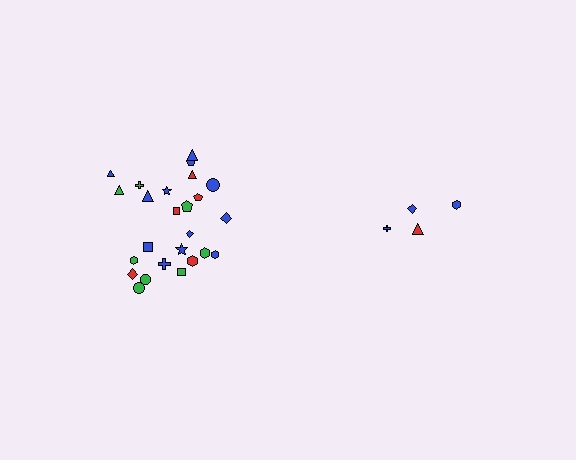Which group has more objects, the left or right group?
The left group.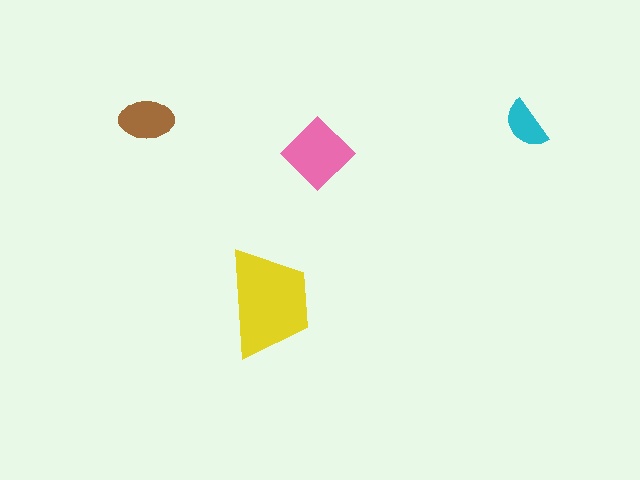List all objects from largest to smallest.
The yellow trapezoid, the pink diamond, the brown ellipse, the cyan semicircle.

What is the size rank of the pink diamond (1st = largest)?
2nd.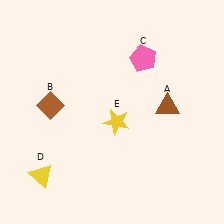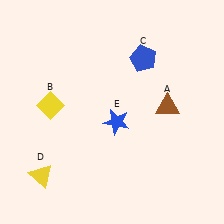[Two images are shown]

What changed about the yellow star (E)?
In Image 1, E is yellow. In Image 2, it changed to blue.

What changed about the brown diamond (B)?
In Image 1, B is brown. In Image 2, it changed to yellow.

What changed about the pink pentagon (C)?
In Image 1, C is pink. In Image 2, it changed to blue.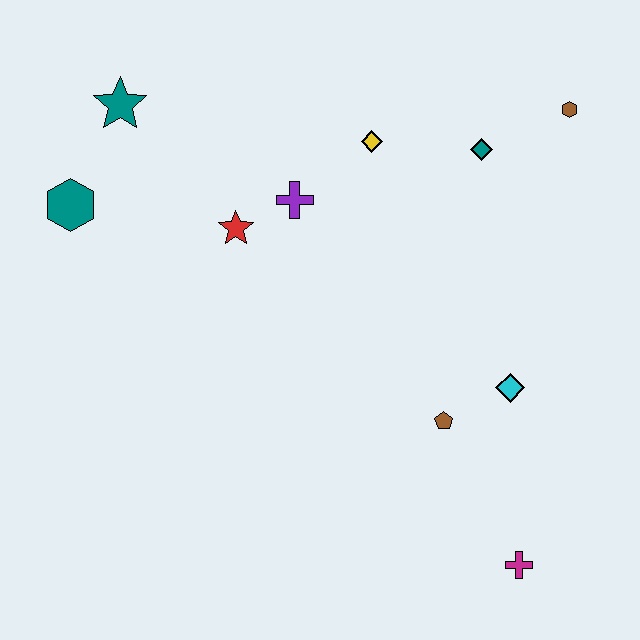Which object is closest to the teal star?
The teal hexagon is closest to the teal star.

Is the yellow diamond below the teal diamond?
No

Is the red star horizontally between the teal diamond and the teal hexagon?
Yes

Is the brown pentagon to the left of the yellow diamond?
No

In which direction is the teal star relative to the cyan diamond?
The teal star is to the left of the cyan diamond.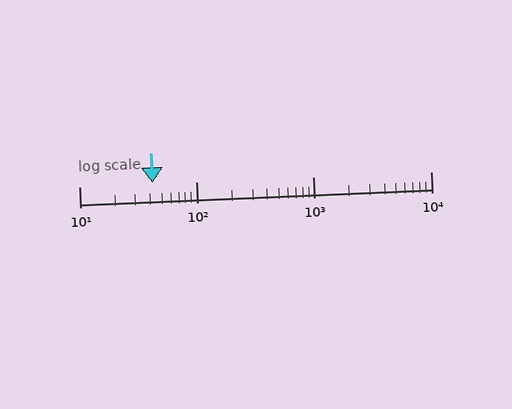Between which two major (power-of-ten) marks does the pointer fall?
The pointer is between 10 and 100.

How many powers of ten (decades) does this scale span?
The scale spans 3 decades, from 10 to 10000.